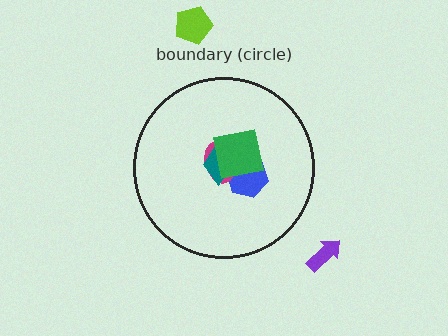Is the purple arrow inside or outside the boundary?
Outside.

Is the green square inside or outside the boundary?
Inside.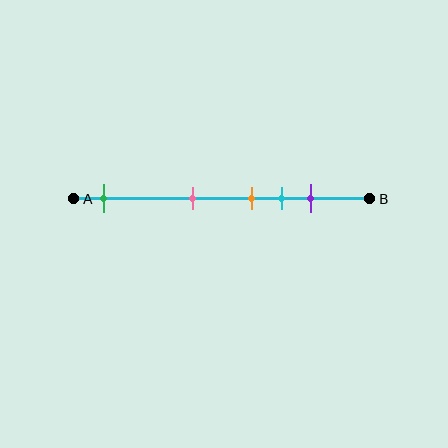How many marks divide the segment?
There are 5 marks dividing the segment.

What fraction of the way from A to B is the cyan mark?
The cyan mark is approximately 70% (0.7) of the way from A to B.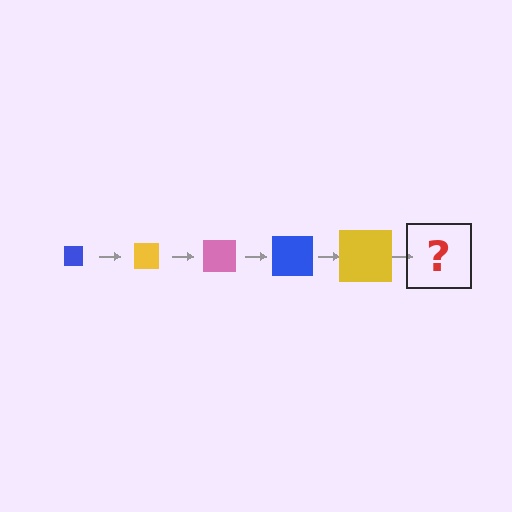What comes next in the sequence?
The next element should be a pink square, larger than the previous one.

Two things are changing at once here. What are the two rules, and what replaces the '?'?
The two rules are that the square grows larger each step and the color cycles through blue, yellow, and pink. The '?' should be a pink square, larger than the previous one.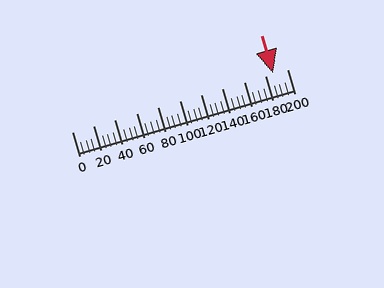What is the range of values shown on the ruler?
The ruler shows values from 0 to 200.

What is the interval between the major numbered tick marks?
The major tick marks are spaced 20 units apart.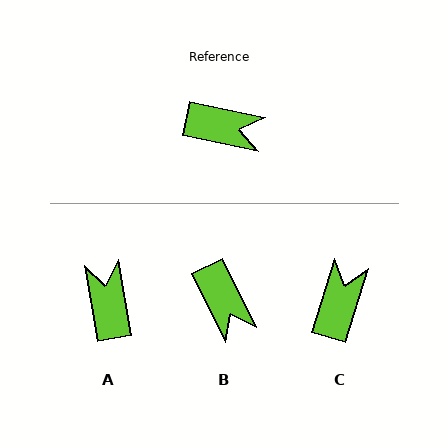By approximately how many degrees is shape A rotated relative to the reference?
Approximately 111 degrees counter-clockwise.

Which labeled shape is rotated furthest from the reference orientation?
A, about 111 degrees away.